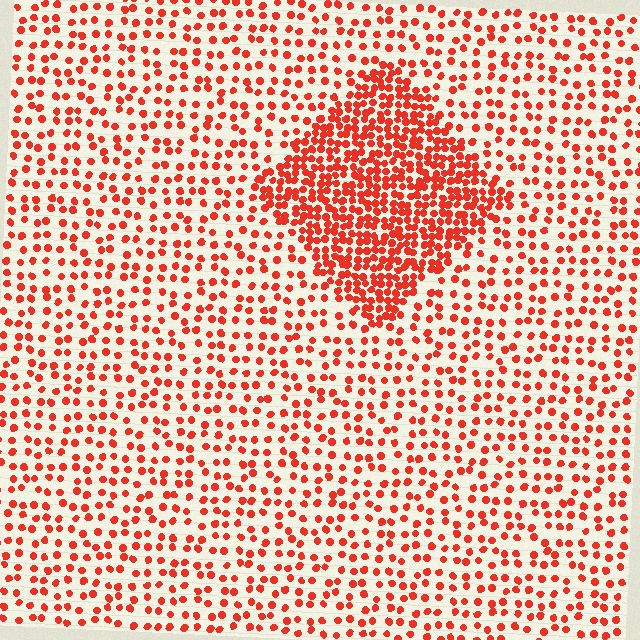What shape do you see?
I see a diamond.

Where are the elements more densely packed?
The elements are more densely packed inside the diamond boundary.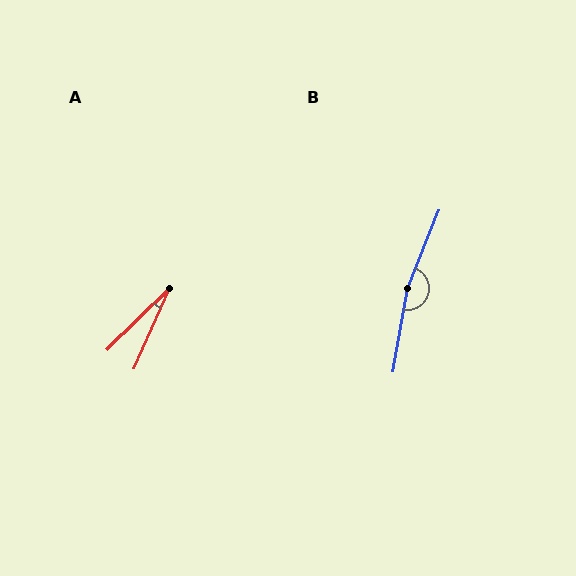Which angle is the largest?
B, at approximately 168 degrees.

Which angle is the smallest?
A, at approximately 22 degrees.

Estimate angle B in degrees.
Approximately 168 degrees.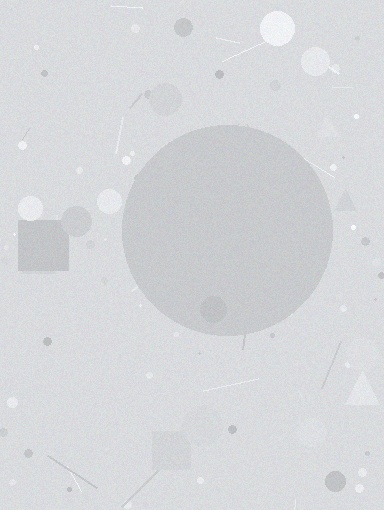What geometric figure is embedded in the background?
A circle is embedded in the background.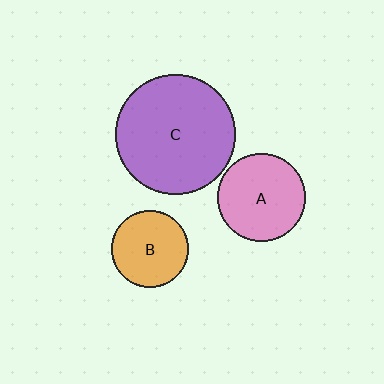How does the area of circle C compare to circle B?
Approximately 2.4 times.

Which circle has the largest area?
Circle C (purple).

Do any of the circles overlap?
No, none of the circles overlap.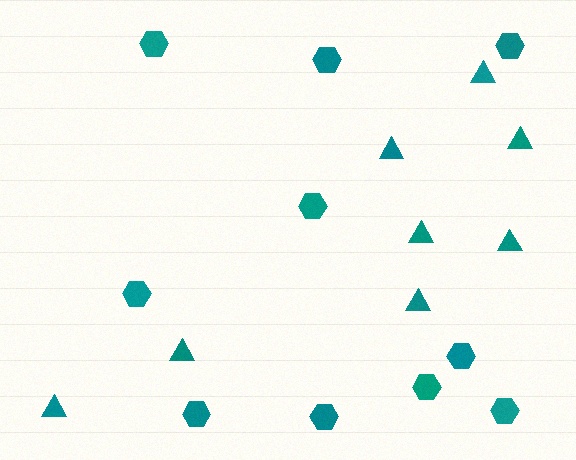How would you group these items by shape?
There are 2 groups: one group of hexagons (10) and one group of triangles (8).